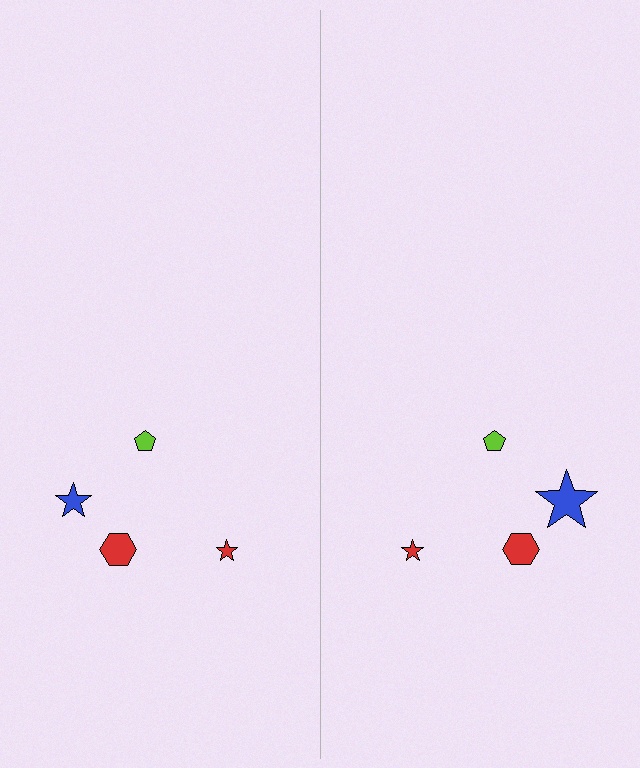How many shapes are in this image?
There are 8 shapes in this image.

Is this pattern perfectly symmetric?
No, the pattern is not perfectly symmetric. The blue star on the right side has a different size than its mirror counterpart.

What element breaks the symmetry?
The blue star on the right side has a different size than its mirror counterpart.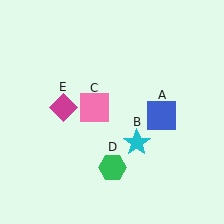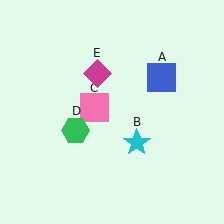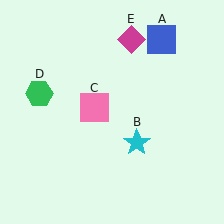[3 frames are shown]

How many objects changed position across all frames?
3 objects changed position: blue square (object A), green hexagon (object D), magenta diamond (object E).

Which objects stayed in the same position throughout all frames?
Cyan star (object B) and pink square (object C) remained stationary.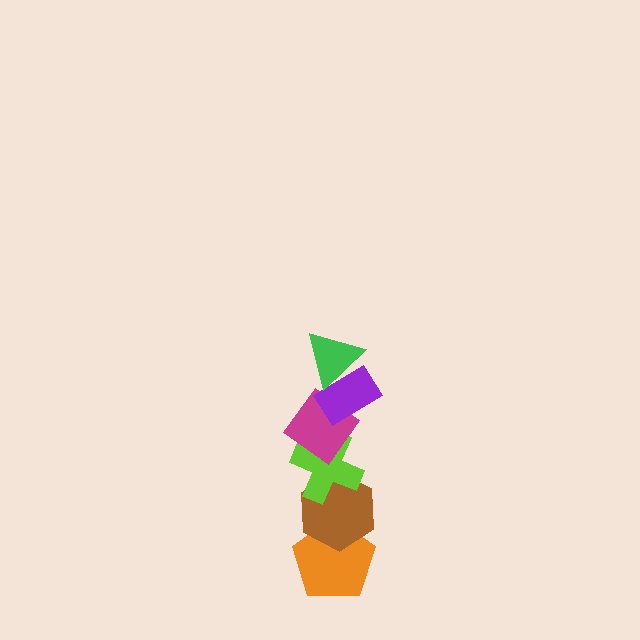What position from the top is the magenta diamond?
The magenta diamond is 3rd from the top.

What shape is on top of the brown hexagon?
The lime cross is on top of the brown hexagon.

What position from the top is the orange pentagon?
The orange pentagon is 6th from the top.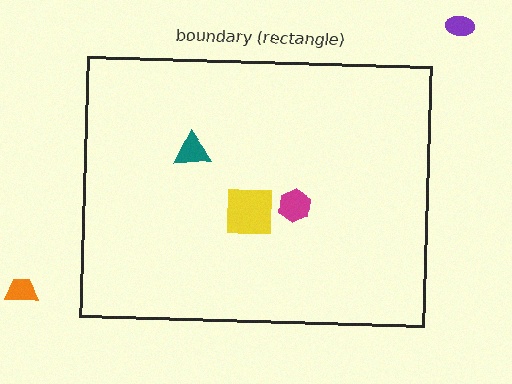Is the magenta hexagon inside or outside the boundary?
Inside.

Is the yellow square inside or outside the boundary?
Inside.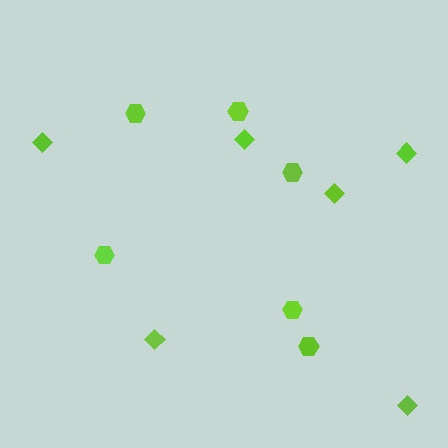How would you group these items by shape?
There are 2 groups: one group of hexagons (6) and one group of diamonds (6).